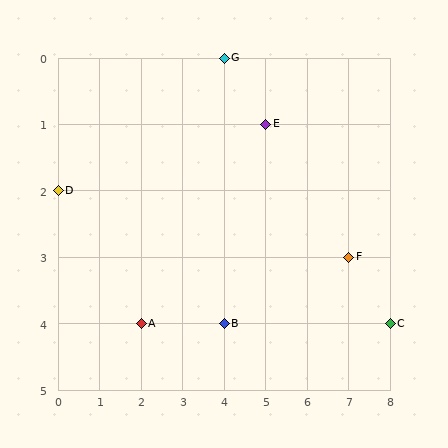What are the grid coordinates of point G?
Point G is at grid coordinates (4, 0).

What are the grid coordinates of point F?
Point F is at grid coordinates (7, 3).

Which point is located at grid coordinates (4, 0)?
Point G is at (4, 0).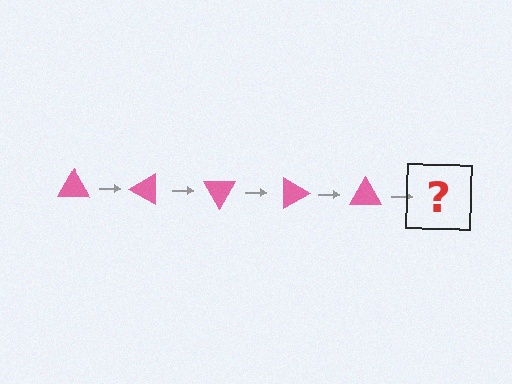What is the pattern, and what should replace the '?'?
The pattern is that the triangle rotates 30 degrees each step. The '?' should be a pink triangle rotated 150 degrees.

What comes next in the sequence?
The next element should be a pink triangle rotated 150 degrees.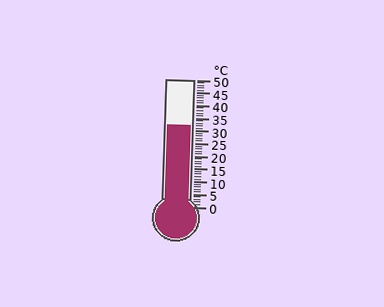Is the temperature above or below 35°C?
The temperature is below 35°C.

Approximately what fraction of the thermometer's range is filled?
The thermometer is filled to approximately 65% of its range.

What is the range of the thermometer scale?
The thermometer scale ranges from 0°C to 50°C.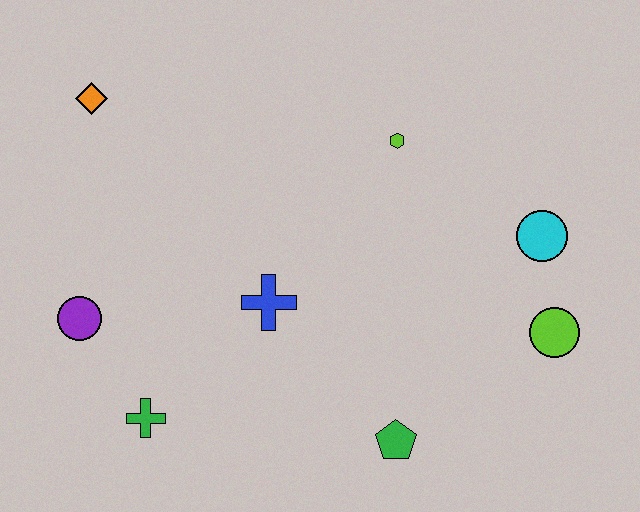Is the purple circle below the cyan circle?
Yes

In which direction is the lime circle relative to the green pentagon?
The lime circle is to the right of the green pentagon.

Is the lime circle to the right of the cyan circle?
Yes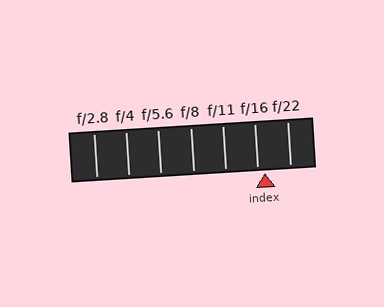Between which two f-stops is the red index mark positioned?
The index mark is between f/16 and f/22.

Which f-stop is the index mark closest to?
The index mark is closest to f/16.